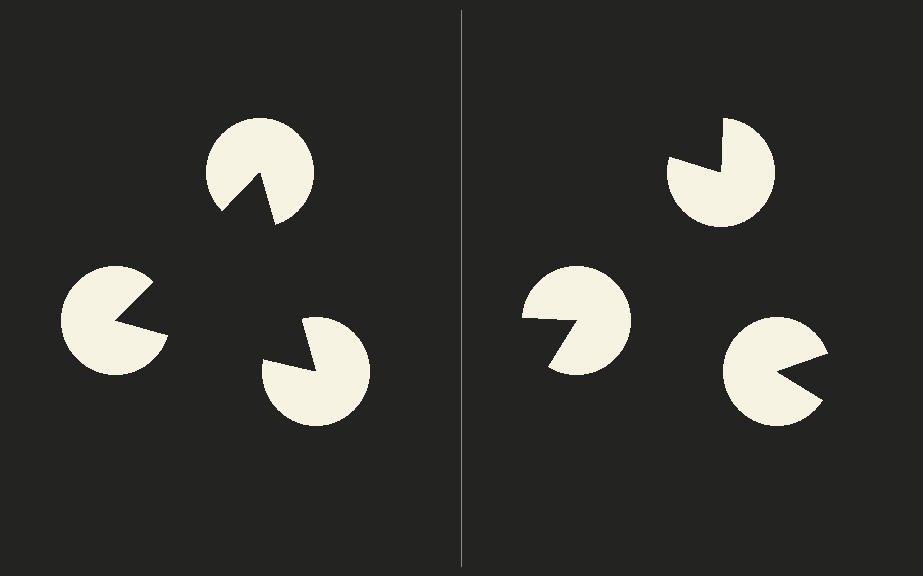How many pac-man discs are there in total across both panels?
6 — 3 on each side.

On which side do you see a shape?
An illusory triangle appears on the left side. On the right side the wedge cuts are rotated, so no coherent shape forms.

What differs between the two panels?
The pac-man discs are positioned identically on both sides; only the wedge orientations differ. On the left they align to a triangle; on the right they are misaligned.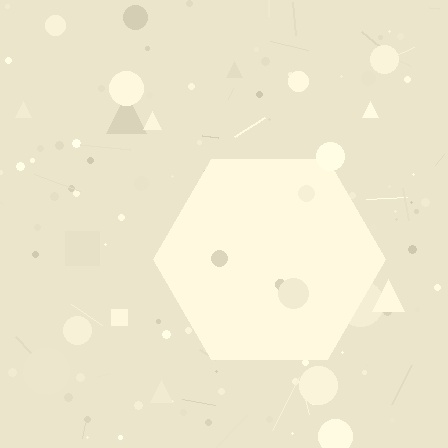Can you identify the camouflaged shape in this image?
The camouflaged shape is a hexagon.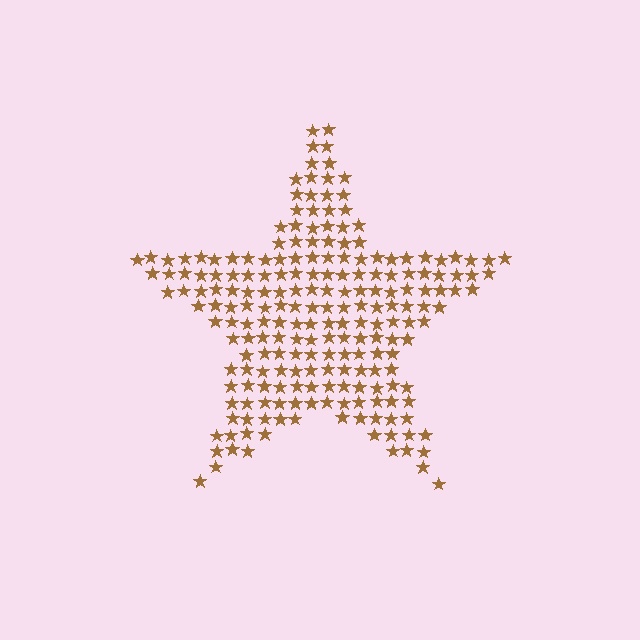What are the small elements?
The small elements are stars.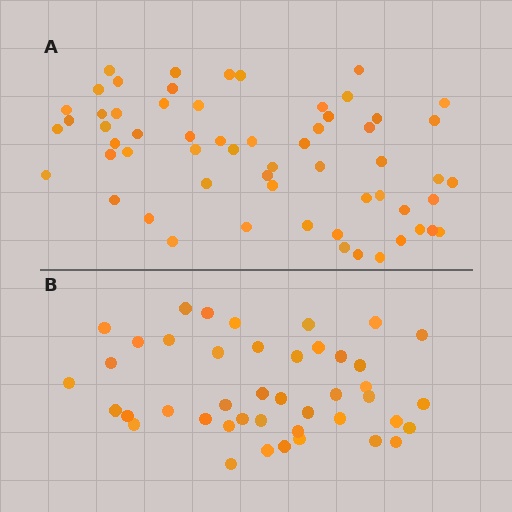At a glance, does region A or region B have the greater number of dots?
Region A (the top region) has more dots.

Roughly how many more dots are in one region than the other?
Region A has approximately 15 more dots than region B.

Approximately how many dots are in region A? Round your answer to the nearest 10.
About 60 dots.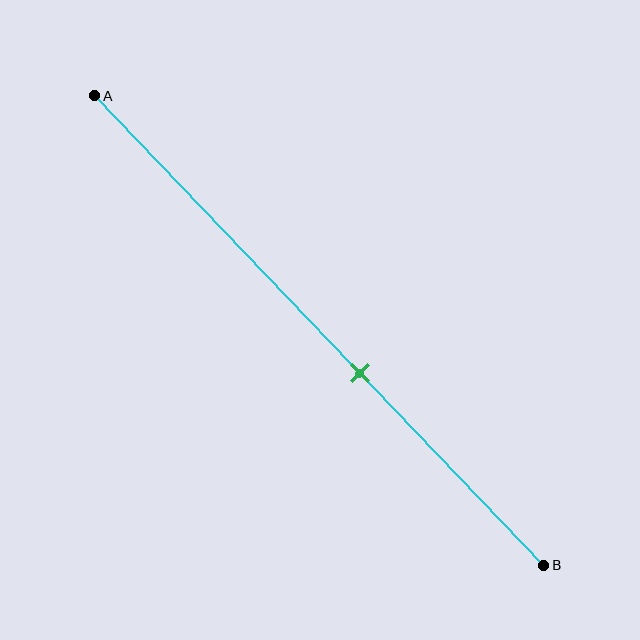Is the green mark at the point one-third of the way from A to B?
No, the mark is at about 60% from A, not at the 33% one-third point.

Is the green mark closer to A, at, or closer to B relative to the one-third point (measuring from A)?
The green mark is closer to point B than the one-third point of segment AB.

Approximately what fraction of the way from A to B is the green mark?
The green mark is approximately 60% of the way from A to B.